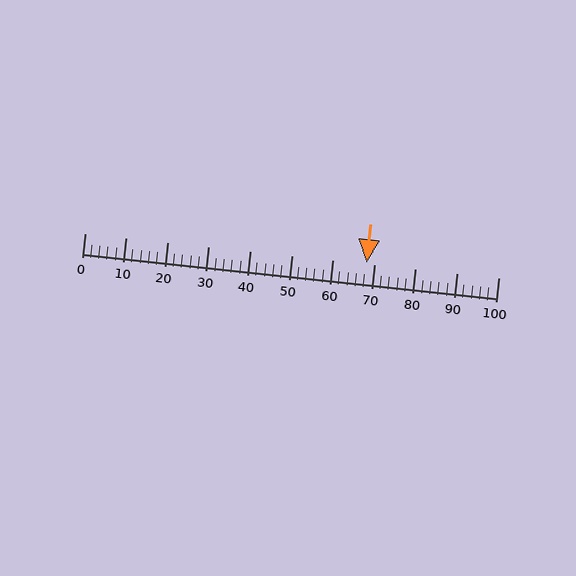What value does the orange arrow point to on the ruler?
The orange arrow points to approximately 68.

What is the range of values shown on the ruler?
The ruler shows values from 0 to 100.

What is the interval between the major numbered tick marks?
The major tick marks are spaced 10 units apart.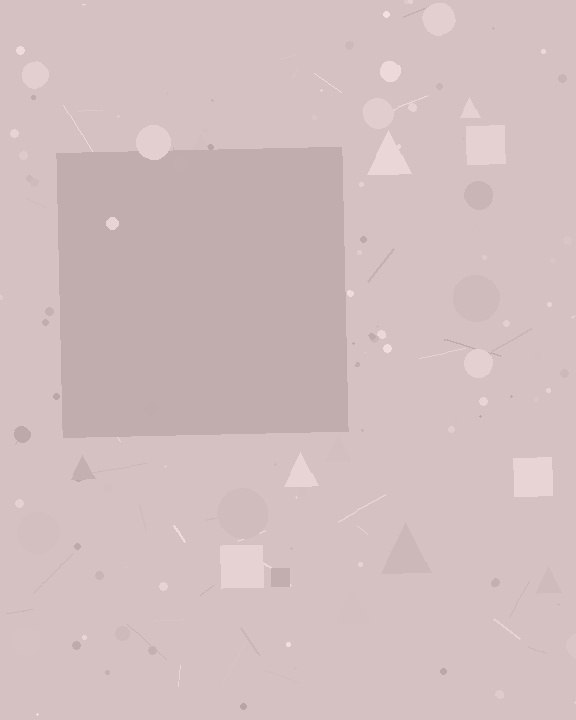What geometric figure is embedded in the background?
A square is embedded in the background.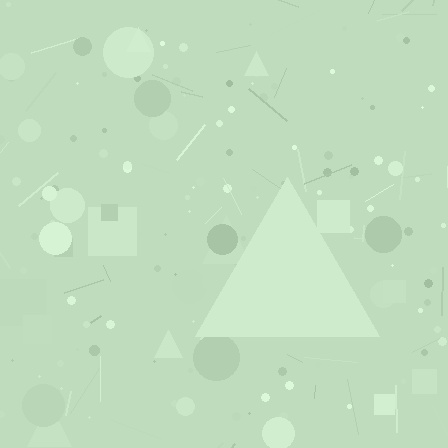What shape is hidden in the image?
A triangle is hidden in the image.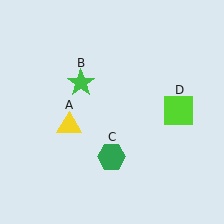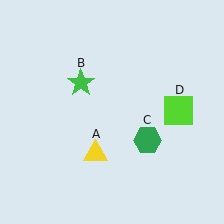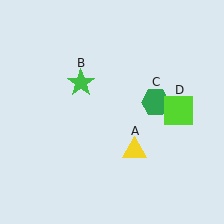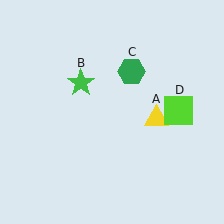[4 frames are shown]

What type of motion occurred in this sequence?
The yellow triangle (object A), green hexagon (object C) rotated counterclockwise around the center of the scene.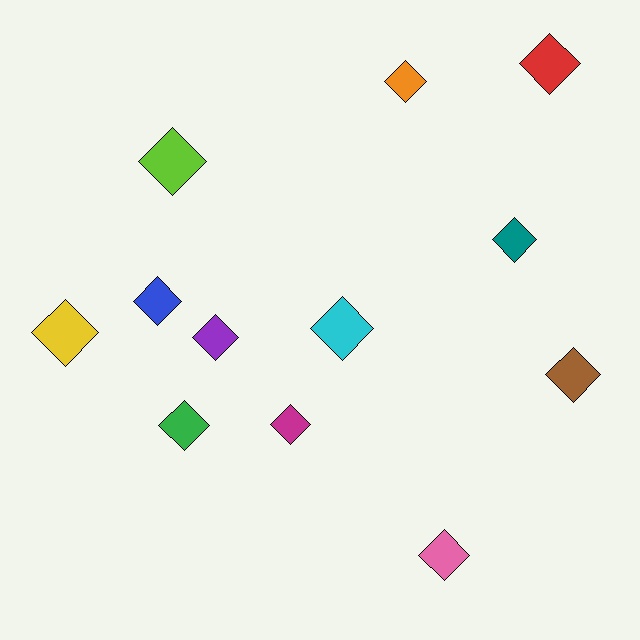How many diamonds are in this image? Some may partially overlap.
There are 12 diamonds.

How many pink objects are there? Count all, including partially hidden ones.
There is 1 pink object.